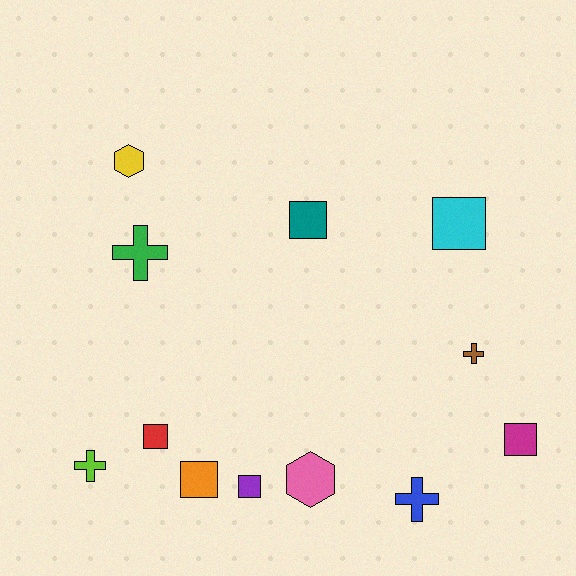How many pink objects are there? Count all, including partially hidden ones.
There is 1 pink object.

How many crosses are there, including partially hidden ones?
There are 4 crosses.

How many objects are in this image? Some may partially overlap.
There are 12 objects.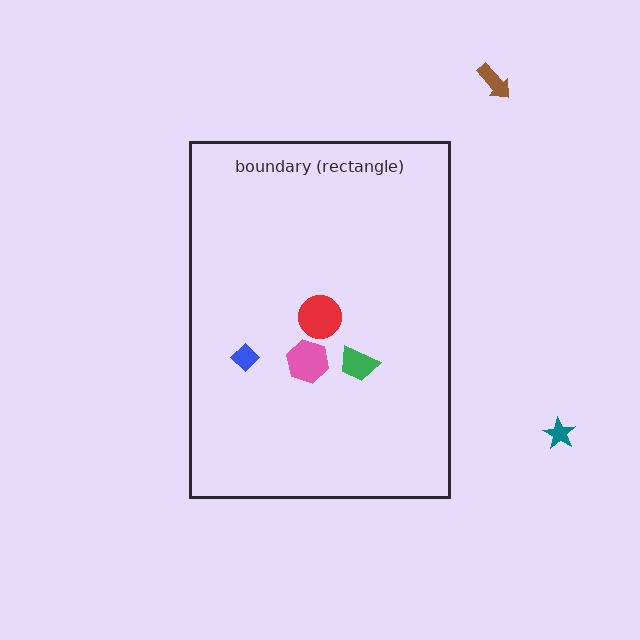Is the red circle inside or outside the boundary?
Inside.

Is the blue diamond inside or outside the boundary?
Inside.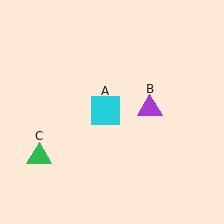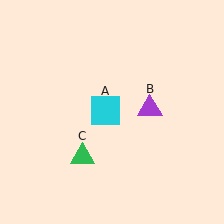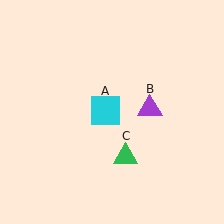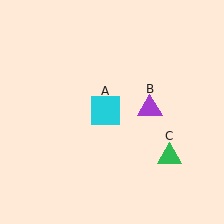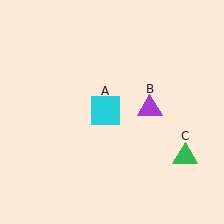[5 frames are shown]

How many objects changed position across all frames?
1 object changed position: green triangle (object C).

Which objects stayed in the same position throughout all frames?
Cyan square (object A) and purple triangle (object B) remained stationary.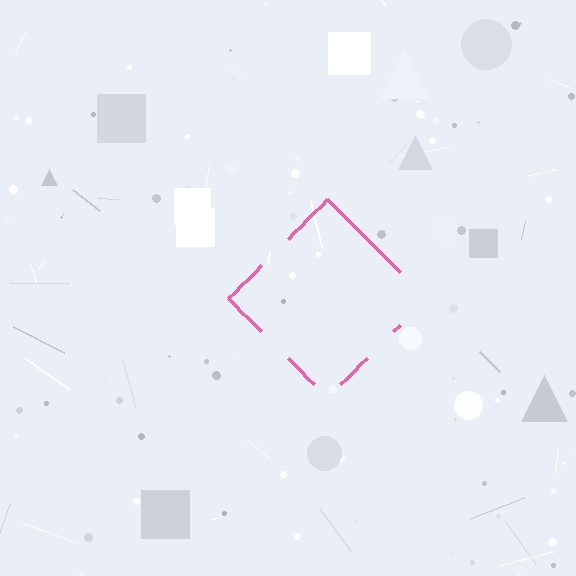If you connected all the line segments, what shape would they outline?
They would outline a diamond.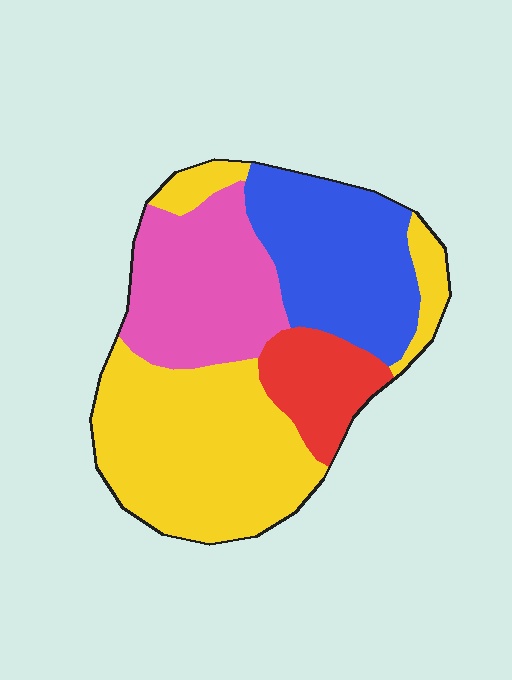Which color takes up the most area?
Yellow, at roughly 40%.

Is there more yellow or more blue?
Yellow.